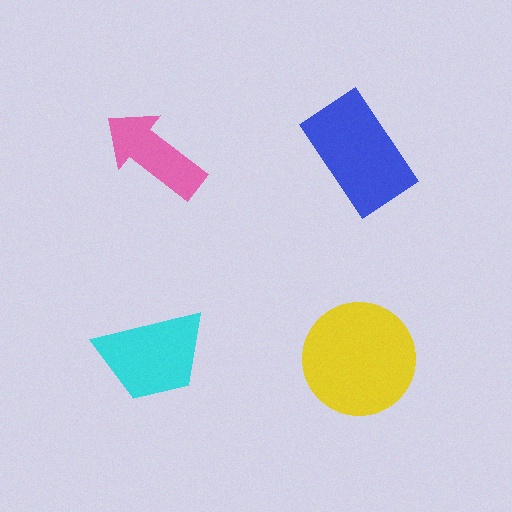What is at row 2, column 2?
A yellow circle.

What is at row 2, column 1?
A cyan trapezoid.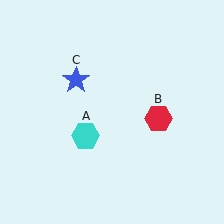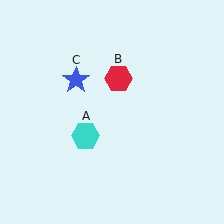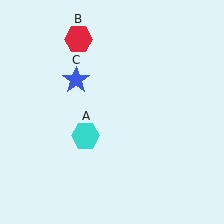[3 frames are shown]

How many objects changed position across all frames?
1 object changed position: red hexagon (object B).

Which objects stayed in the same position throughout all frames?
Cyan hexagon (object A) and blue star (object C) remained stationary.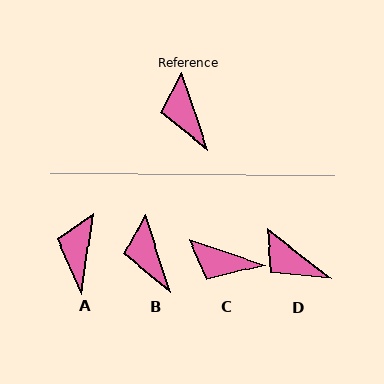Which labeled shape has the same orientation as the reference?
B.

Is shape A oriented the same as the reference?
No, it is off by about 27 degrees.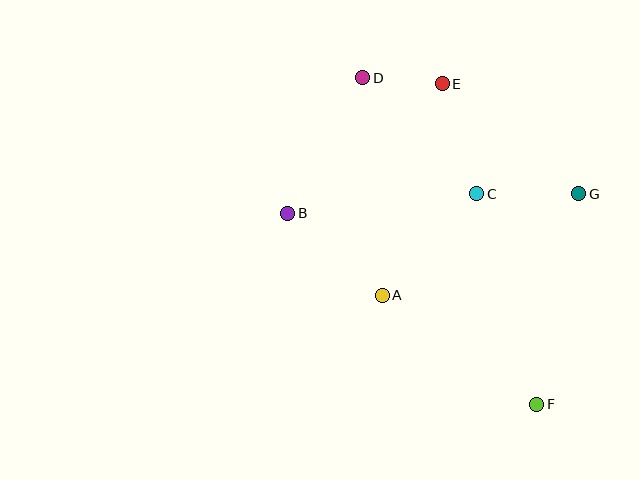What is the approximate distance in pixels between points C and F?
The distance between C and F is approximately 219 pixels.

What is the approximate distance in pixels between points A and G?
The distance between A and G is approximately 221 pixels.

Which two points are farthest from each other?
Points D and F are farthest from each other.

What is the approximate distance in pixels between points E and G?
The distance between E and G is approximately 175 pixels.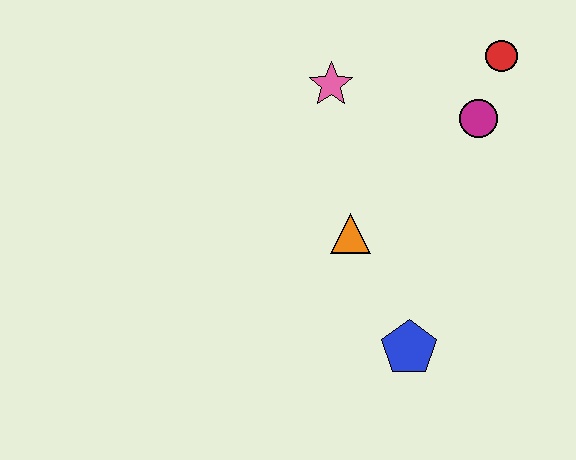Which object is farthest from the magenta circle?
The blue pentagon is farthest from the magenta circle.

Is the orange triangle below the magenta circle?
Yes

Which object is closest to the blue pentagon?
The orange triangle is closest to the blue pentagon.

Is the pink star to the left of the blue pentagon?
Yes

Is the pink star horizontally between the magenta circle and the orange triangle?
No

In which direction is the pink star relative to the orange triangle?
The pink star is above the orange triangle.